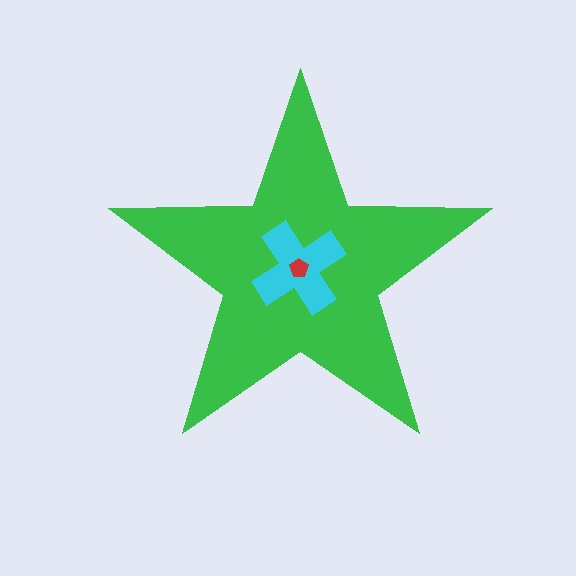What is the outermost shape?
The green star.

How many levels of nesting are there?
3.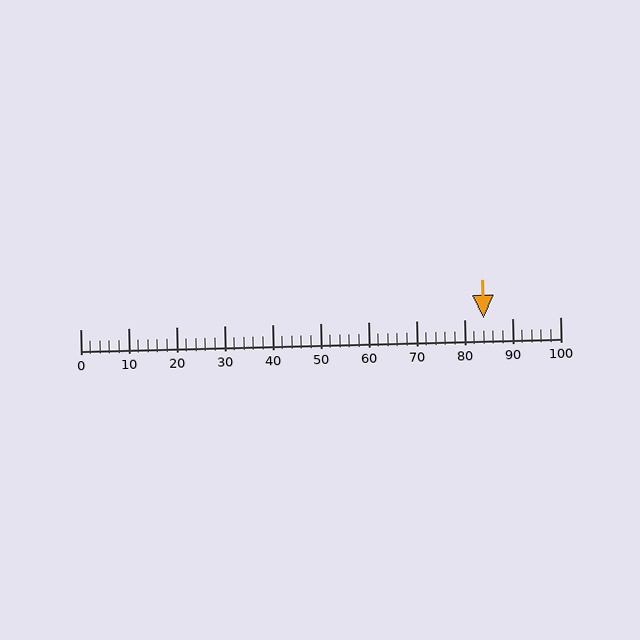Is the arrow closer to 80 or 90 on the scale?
The arrow is closer to 80.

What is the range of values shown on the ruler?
The ruler shows values from 0 to 100.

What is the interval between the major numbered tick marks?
The major tick marks are spaced 10 units apart.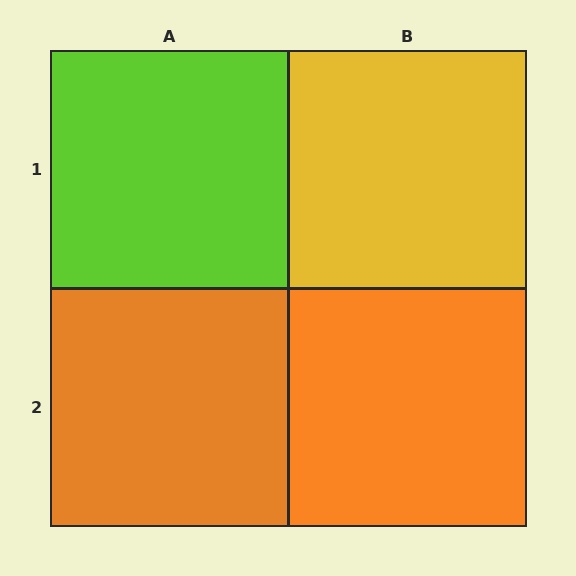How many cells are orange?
2 cells are orange.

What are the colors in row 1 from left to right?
Lime, yellow.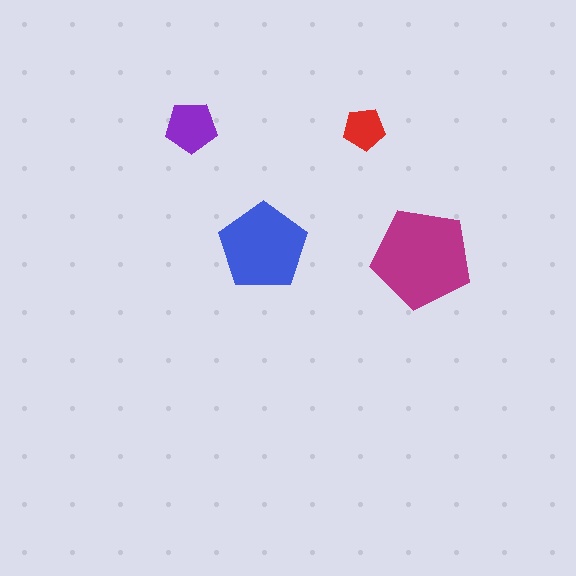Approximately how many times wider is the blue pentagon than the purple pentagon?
About 1.5 times wider.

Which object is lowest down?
The magenta pentagon is bottommost.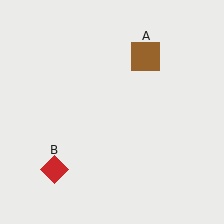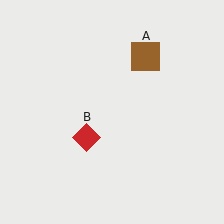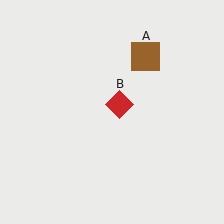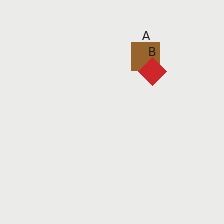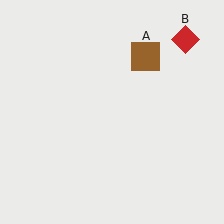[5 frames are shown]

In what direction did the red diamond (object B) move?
The red diamond (object B) moved up and to the right.